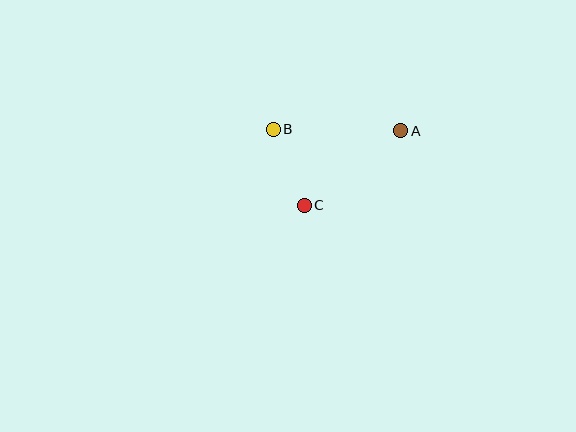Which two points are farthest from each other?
Points A and B are farthest from each other.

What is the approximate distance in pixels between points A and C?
The distance between A and C is approximately 122 pixels.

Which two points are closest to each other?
Points B and C are closest to each other.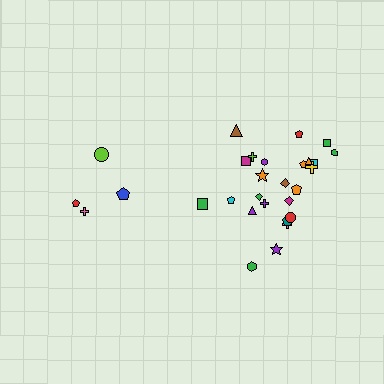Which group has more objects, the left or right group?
The right group.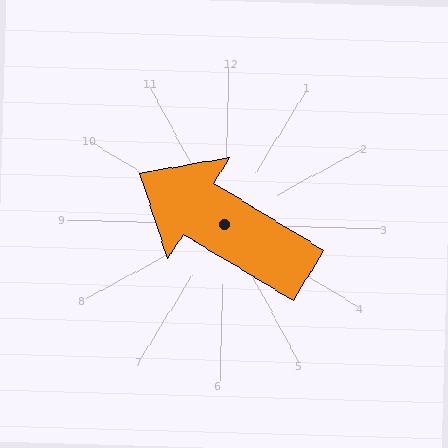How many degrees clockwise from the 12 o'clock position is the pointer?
Approximately 300 degrees.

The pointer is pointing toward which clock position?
Roughly 10 o'clock.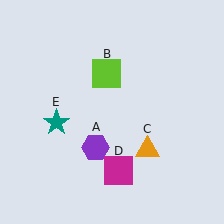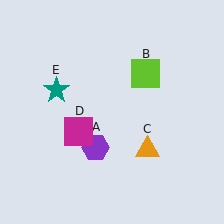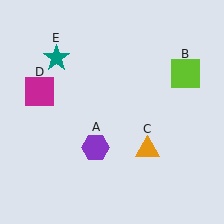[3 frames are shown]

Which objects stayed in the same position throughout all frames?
Purple hexagon (object A) and orange triangle (object C) remained stationary.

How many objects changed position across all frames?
3 objects changed position: lime square (object B), magenta square (object D), teal star (object E).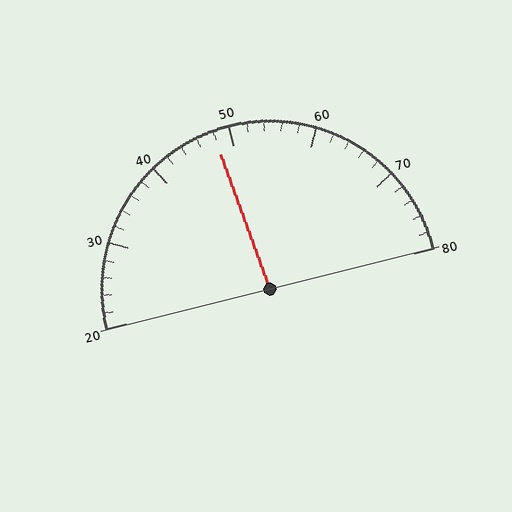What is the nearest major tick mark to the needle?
The nearest major tick mark is 50.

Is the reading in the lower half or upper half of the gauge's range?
The reading is in the lower half of the range (20 to 80).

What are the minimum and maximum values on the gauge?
The gauge ranges from 20 to 80.